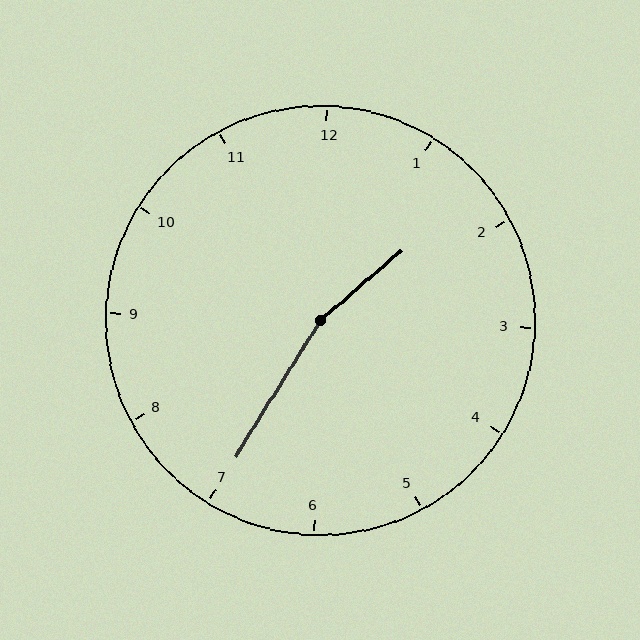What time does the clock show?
1:35.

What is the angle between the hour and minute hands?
Approximately 162 degrees.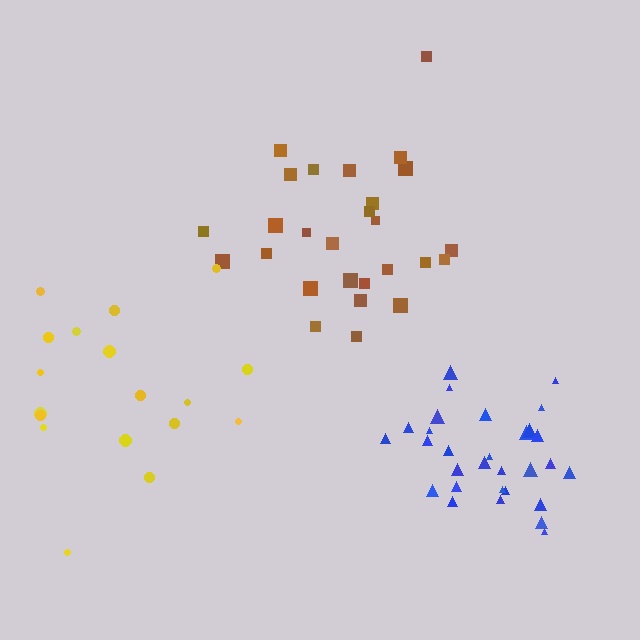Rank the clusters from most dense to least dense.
blue, brown, yellow.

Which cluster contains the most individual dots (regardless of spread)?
Blue (30).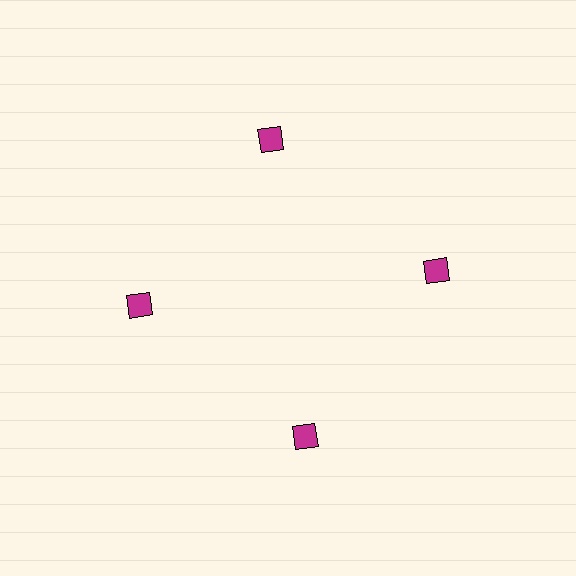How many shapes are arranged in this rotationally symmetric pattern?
There are 4 shapes, arranged in 4 groups of 1.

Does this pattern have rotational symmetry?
Yes, this pattern has 4-fold rotational symmetry. It looks the same after rotating 90 degrees around the center.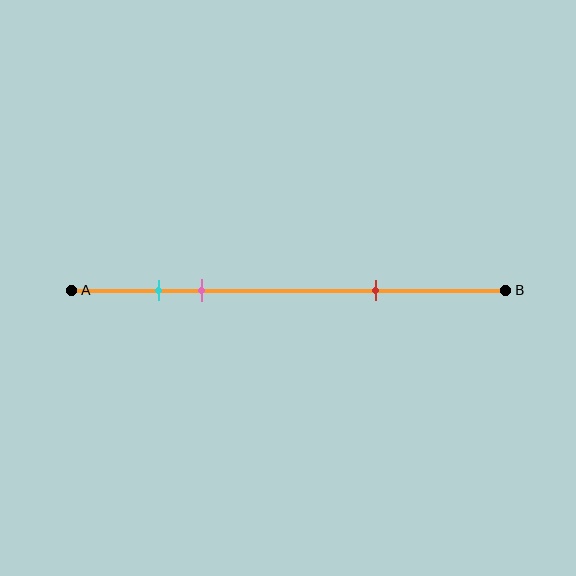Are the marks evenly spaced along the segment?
No, the marks are not evenly spaced.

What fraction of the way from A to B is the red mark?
The red mark is approximately 70% (0.7) of the way from A to B.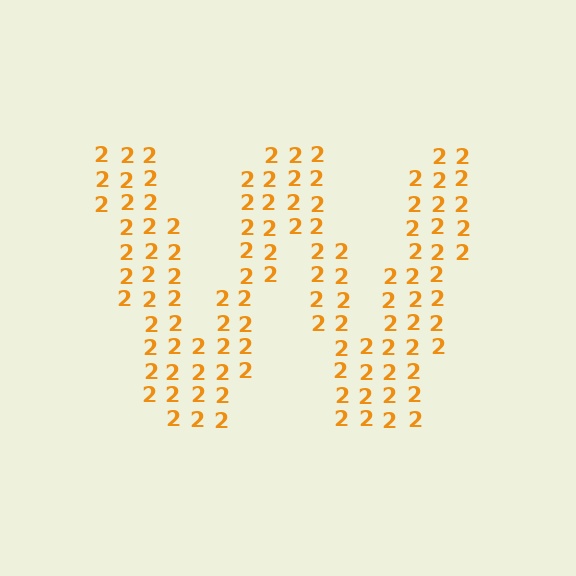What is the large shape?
The large shape is the letter W.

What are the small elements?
The small elements are digit 2's.